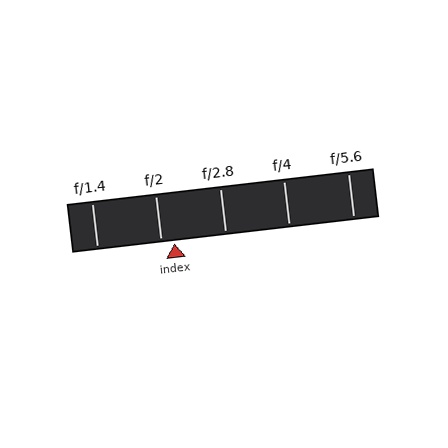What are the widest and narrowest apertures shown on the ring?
The widest aperture shown is f/1.4 and the narrowest is f/5.6.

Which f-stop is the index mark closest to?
The index mark is closest to f/2.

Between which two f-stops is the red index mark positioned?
The index mark is between f/2 and f/2.8.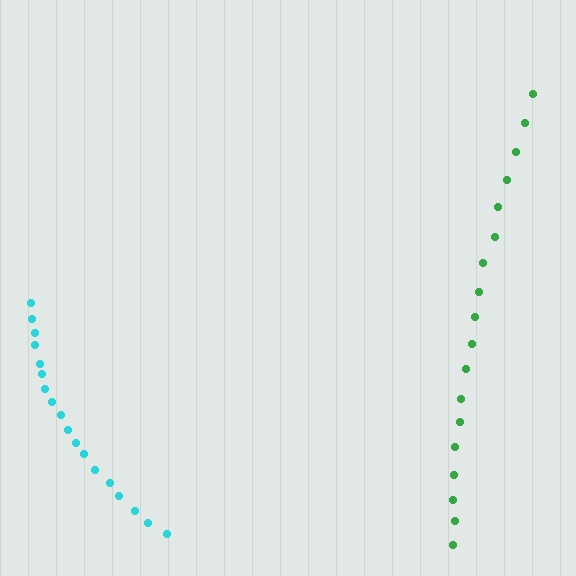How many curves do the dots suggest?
There are 2 distinct paths.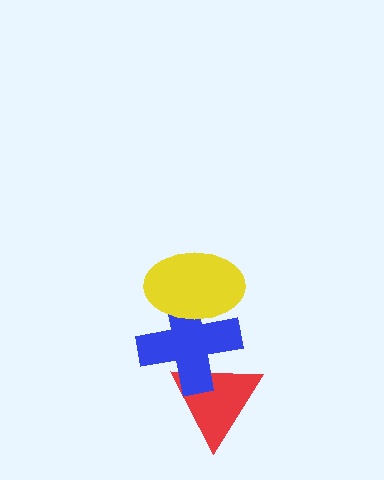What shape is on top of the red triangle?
The blue cross is on top of the red triangle.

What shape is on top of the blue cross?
The yellow ellipse is on top of the blue cross.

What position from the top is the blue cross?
The blue cross is 2nd from the top.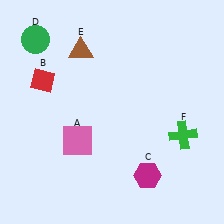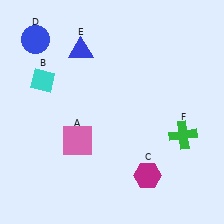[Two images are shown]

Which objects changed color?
B changed from red to cyan. D changed from green to blue. E changed from brown to blue.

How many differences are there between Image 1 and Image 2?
There are 3 differences between the two images.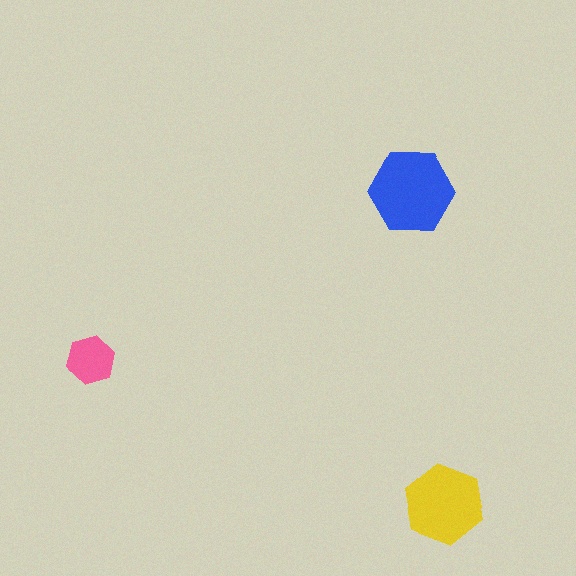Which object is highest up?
The blue hexagon is topmost.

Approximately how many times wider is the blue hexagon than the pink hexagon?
About 2 times wider.